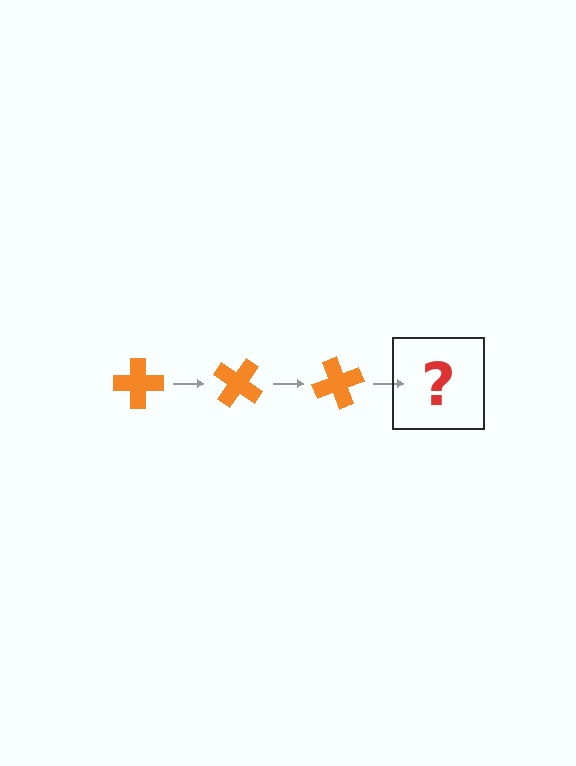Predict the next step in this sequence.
The next step is an orange cross rotated 105 degrees.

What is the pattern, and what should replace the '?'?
The pattern is that the cross rotates 35 degrees each step. The '?' should be an orange cross rotated 105 degrees.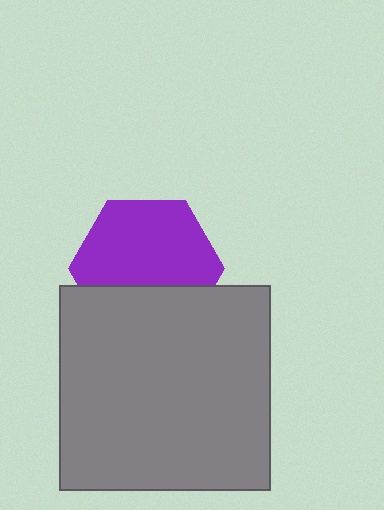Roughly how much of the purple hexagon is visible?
Most of it is visible (roughly 65%).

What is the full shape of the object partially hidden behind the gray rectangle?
The partially hidden object is a purple hexagon.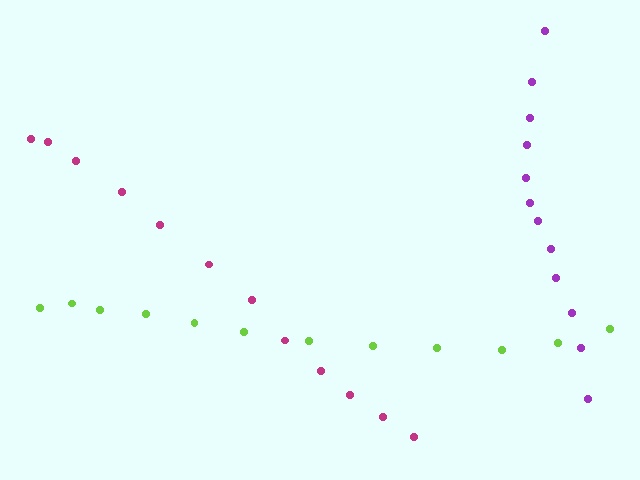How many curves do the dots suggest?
There are 3 distinct paths.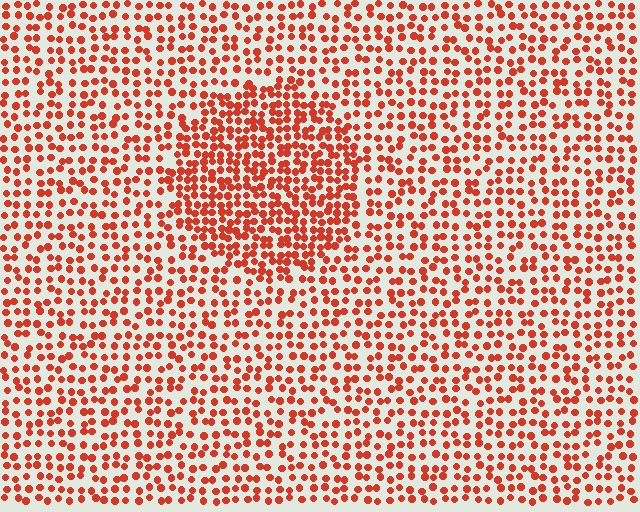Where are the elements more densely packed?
The elements are more densely packed inside the circle boundary.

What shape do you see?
I see a circle.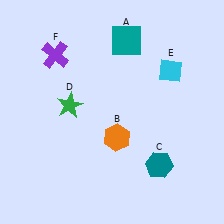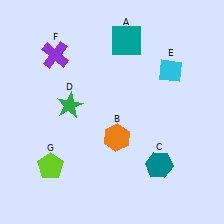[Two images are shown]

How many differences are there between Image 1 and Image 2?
There is 1 difference between the two images.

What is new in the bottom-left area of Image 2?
A lime pentagon (G) was added in the bottom-left area of Image 2.